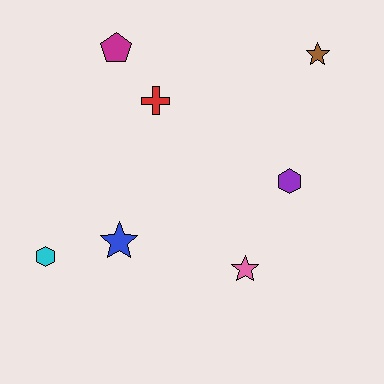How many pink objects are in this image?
There is 1 pink object.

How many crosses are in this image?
There is 1 cross.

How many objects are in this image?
There are 7 objects.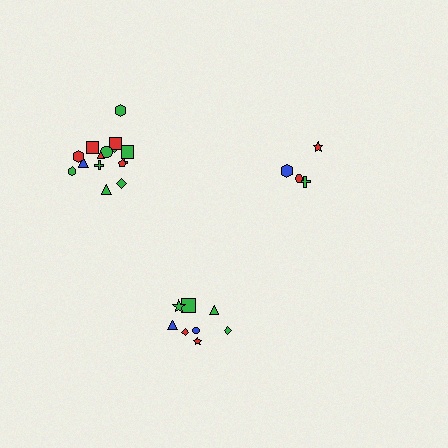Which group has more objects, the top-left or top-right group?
The top-left group.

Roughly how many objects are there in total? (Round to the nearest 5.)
Roughly 25 objects in total.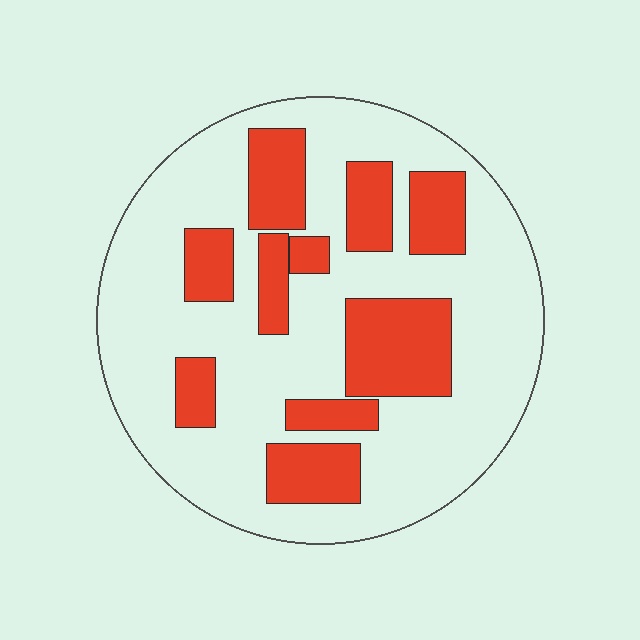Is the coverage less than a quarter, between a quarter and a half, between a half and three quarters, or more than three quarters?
Between a quarter and a half.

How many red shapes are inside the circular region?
10.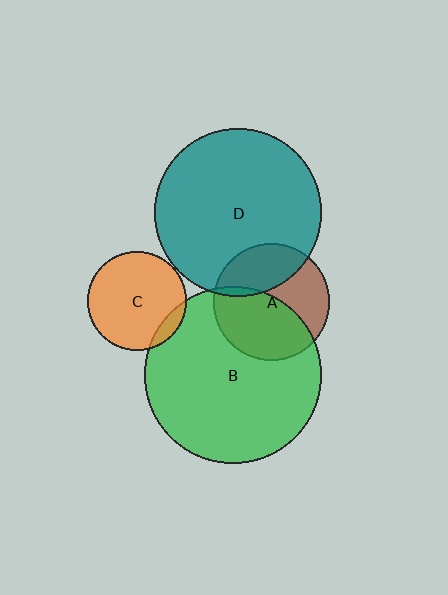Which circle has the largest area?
Circle B (green).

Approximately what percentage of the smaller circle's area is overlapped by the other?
Approximately 5%.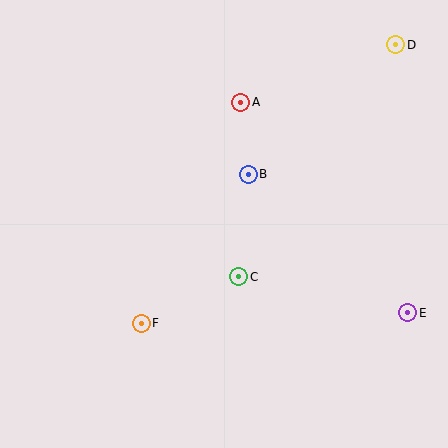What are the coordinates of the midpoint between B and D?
The midpoint between B and D is at (322, 110).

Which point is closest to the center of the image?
Point C at (239, 277) is closest to the center.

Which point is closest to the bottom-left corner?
Point F is closest to the bottom-left corner.